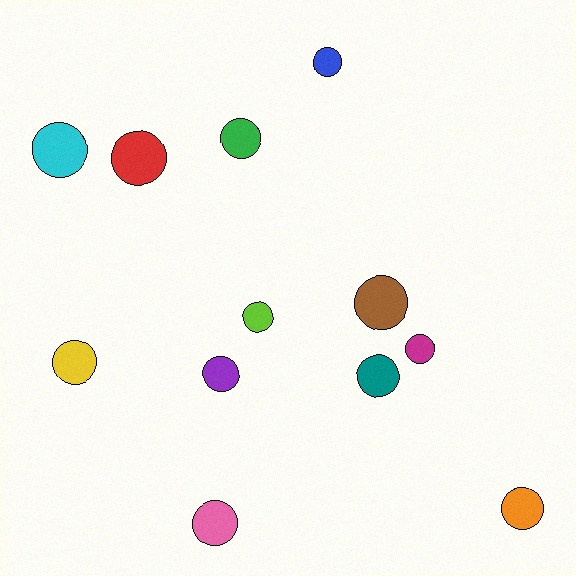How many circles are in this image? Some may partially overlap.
There are 12 circles.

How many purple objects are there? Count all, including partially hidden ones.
There is 1 purple object.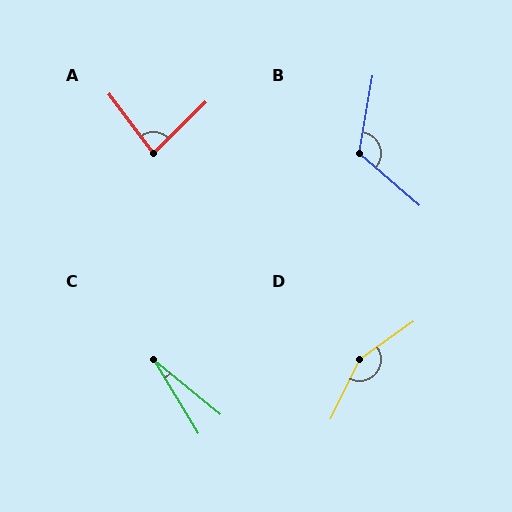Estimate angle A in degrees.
Approximately 82 degrees.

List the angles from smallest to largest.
C (20°), A (82°), B (121°), D (152°).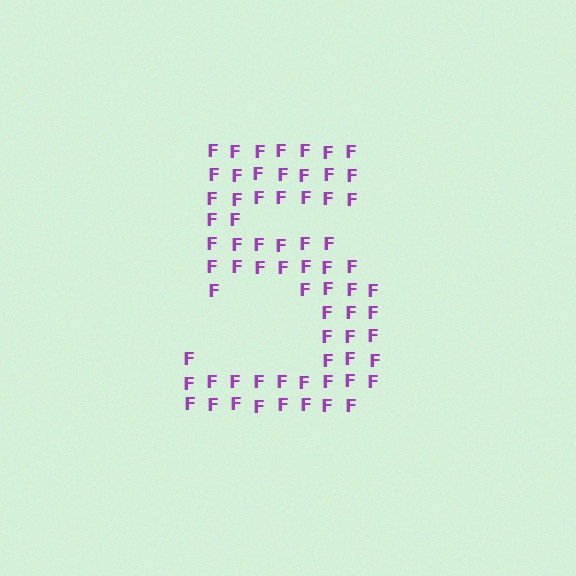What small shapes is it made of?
It is made of small letter F's.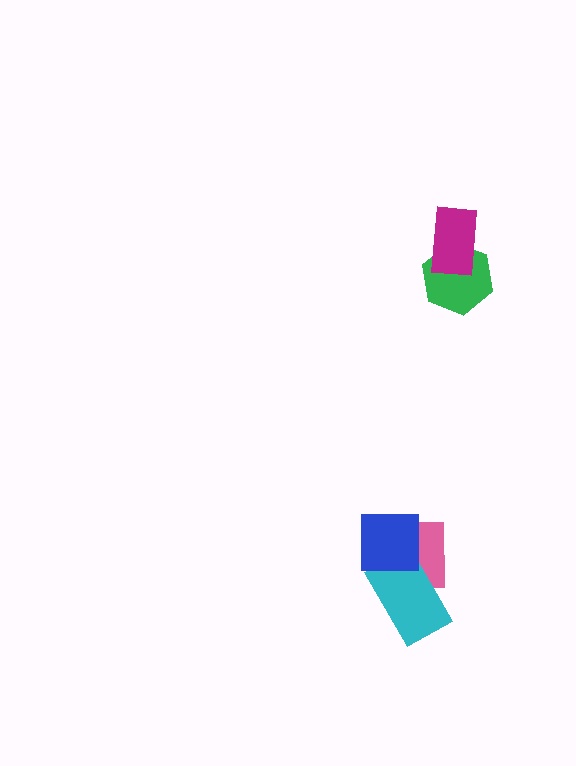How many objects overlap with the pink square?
2 objects overlap with the pink square.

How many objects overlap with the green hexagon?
1 object overlaps with the green hexagon.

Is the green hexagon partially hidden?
Yes, it is partially covered by another shape.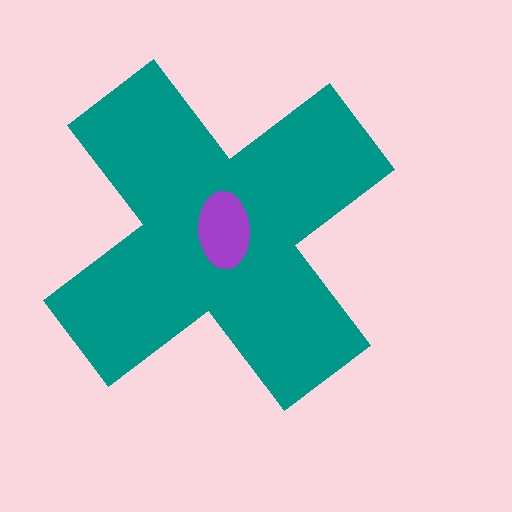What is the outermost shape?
The teal cross.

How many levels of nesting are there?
2.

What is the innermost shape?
The purple ellipse.